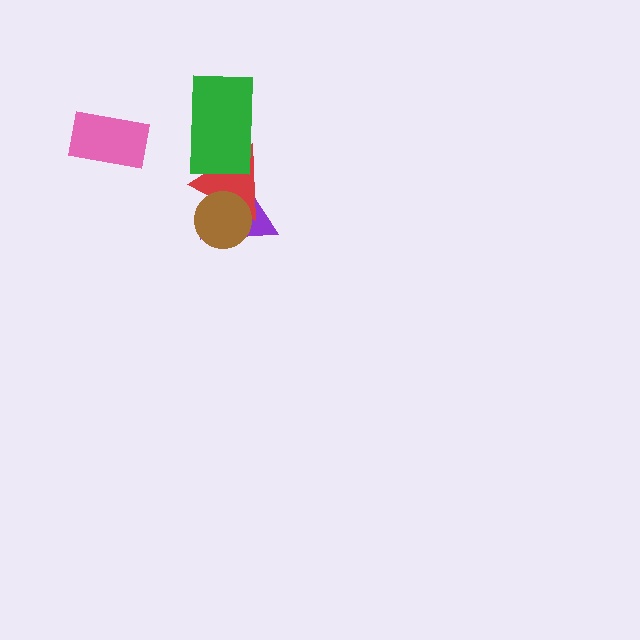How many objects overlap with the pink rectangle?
0 objects overlap with the pink rectangle.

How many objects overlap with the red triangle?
3 objects overlap with the red triangle.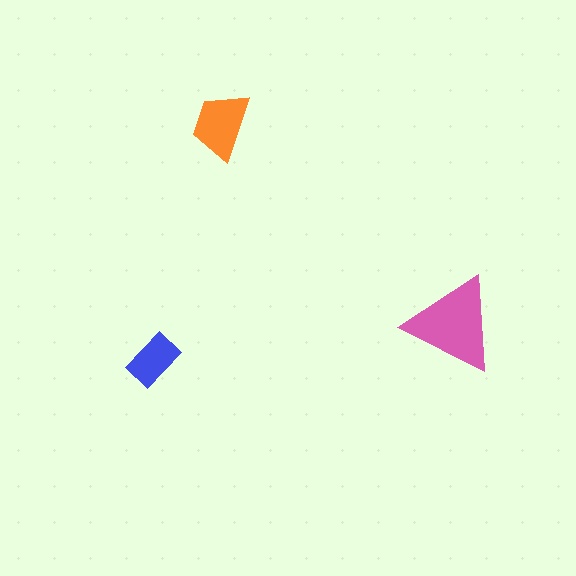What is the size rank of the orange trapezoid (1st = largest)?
2nd.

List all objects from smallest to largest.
The blue rectangle, the orange trapezoid, the pink triangle.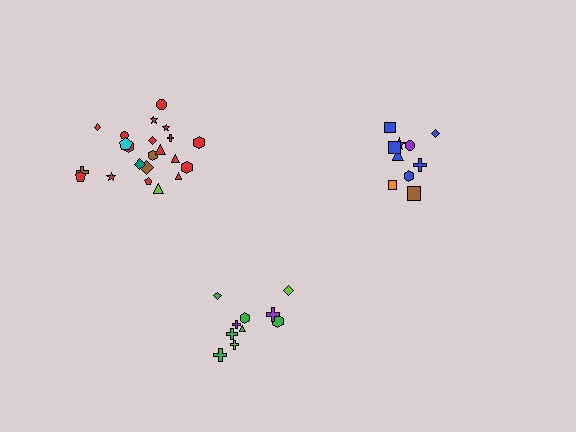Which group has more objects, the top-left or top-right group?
The top-left group.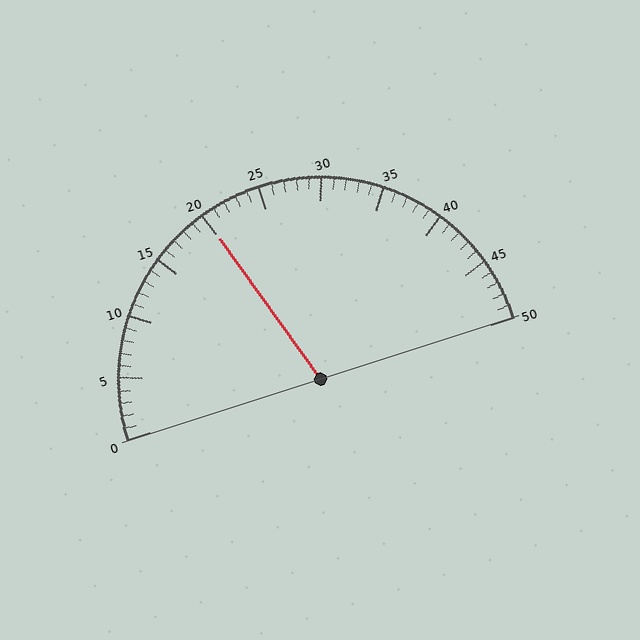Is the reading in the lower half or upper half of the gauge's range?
The reading is in the lower half of the range (0 to 50).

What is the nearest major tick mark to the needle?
The nearest major tick mark is 20.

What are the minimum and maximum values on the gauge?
The gauge ranges from 0 to 50.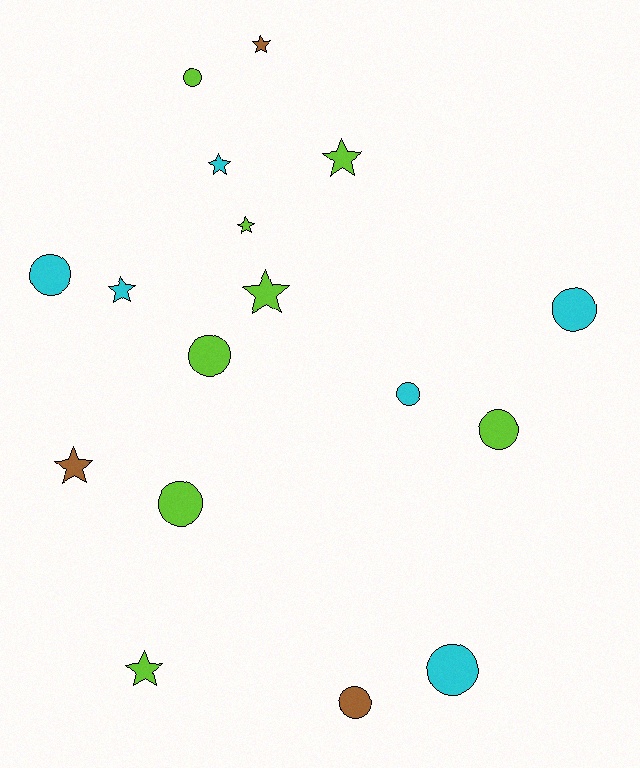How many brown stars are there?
There are 2 brown stars.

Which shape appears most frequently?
Circle, with 9 objects.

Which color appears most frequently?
Lime, with 8 objects.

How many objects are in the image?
There are 17 objects.